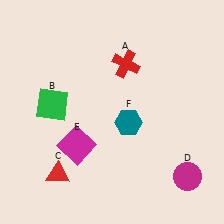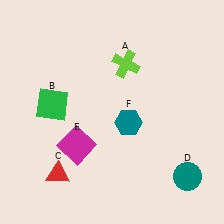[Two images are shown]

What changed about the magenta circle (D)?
In Image 1, D is magenta. In Image 2, it changed to teal.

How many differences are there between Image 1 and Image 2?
There are 2 differences between the two images.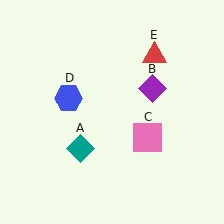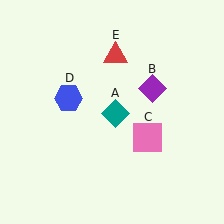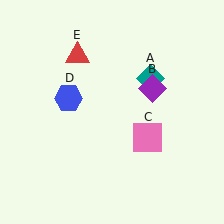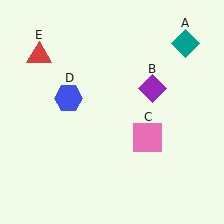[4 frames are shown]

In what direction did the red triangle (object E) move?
The red triangle (object E) moved left.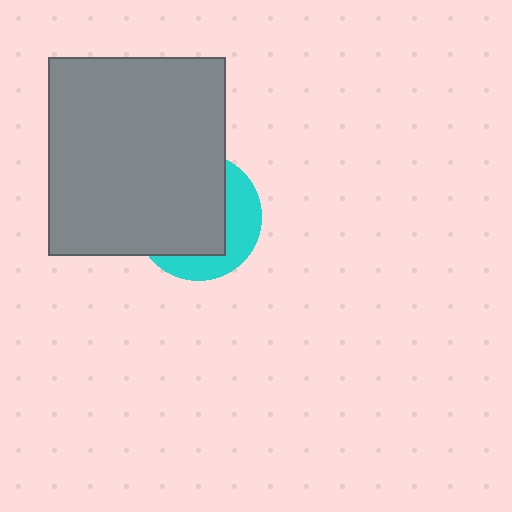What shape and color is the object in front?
The object in front is a gray rectangle.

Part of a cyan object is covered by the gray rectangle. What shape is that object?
It is a circle.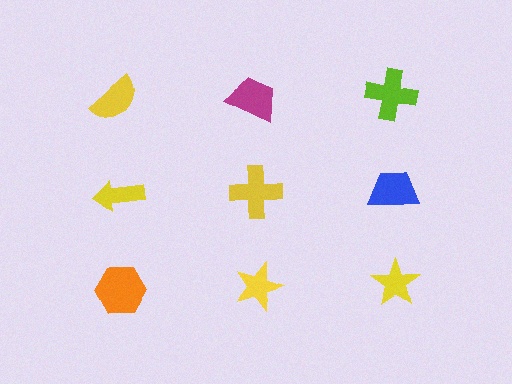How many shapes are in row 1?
3 shapes.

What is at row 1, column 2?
A magenta trapezoid.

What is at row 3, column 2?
A yellow star.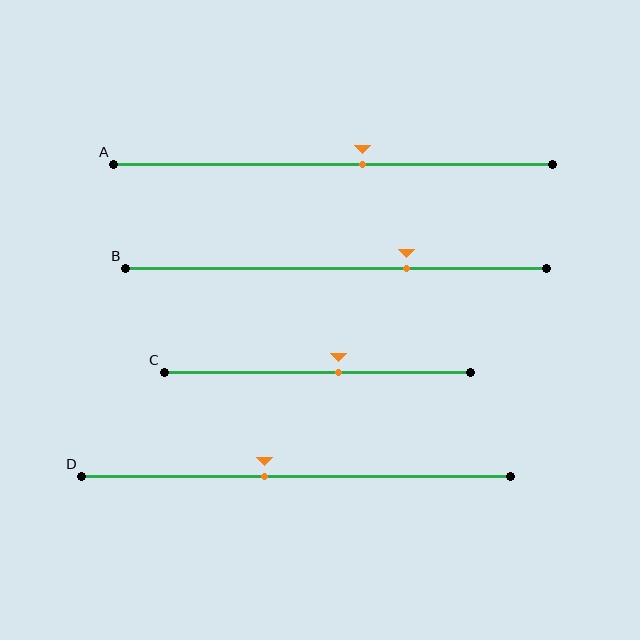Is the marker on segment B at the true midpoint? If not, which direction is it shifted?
No, the marker on segment B is shifted to the right by about 17% of the segment length.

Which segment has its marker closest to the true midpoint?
Segment A has its marker closest to the true midpoint.